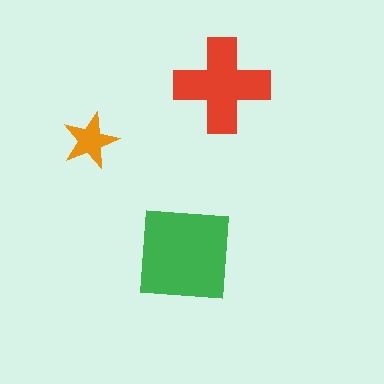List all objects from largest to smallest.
The green square, the red cross, the orange star.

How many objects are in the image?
There are 3 objects in the image.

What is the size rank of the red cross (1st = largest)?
2nd.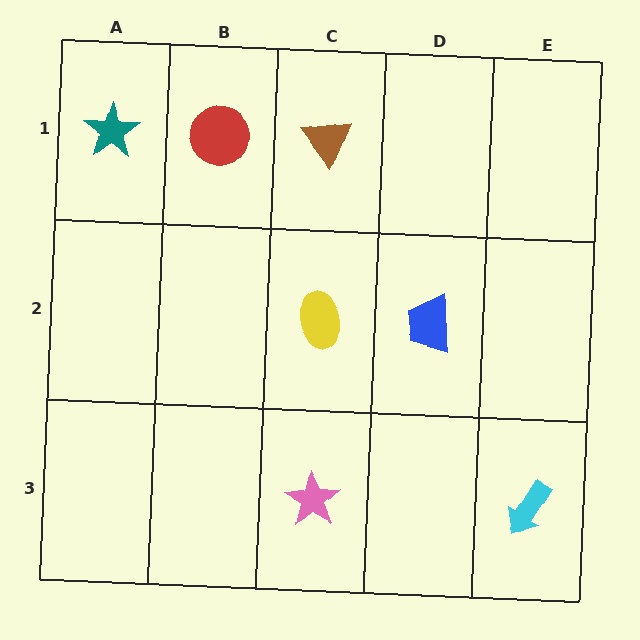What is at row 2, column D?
A blue trapezoid.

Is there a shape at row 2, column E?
No, that cell is empty.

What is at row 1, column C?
A brown triangle.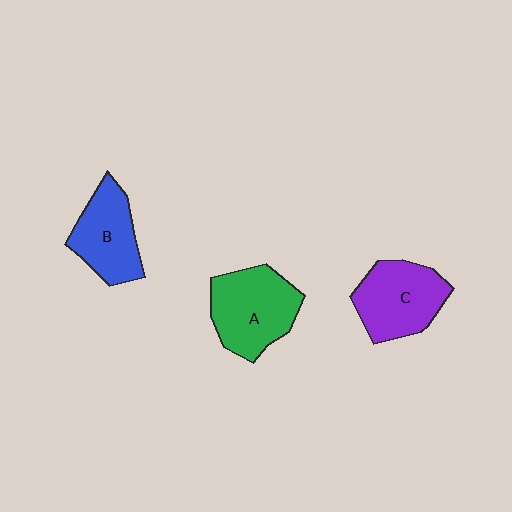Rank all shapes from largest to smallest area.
From largest to smallest: A (green), C (purple), B (blue).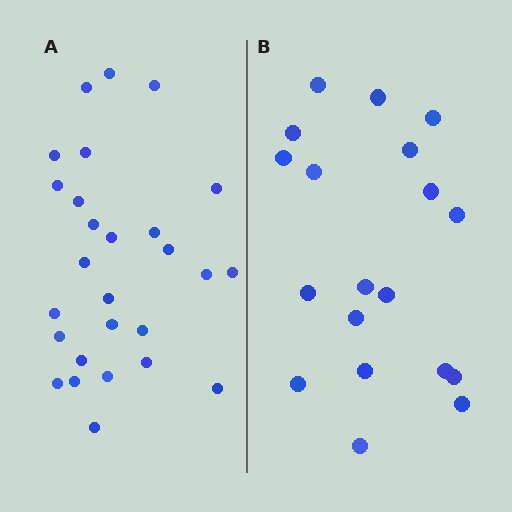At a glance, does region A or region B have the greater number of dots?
Region A (the left region) has more dots.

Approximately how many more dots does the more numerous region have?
Region A has roughly 8 or so more dots than region B.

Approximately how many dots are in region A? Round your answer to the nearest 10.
About 30 dots. (The exact count is 27, which rounds to 30.)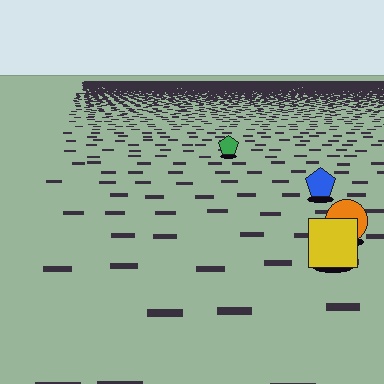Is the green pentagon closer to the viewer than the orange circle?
No. The orange circle is closer — you can tell from the texture gradient: the ground texture is coarser near it.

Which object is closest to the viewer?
The yellow square is closest. The texture marks near it are larger and more spread out.